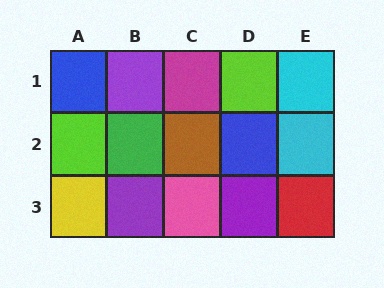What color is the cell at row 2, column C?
Brown.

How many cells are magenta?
1 cell is magenta.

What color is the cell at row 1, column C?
Magenta.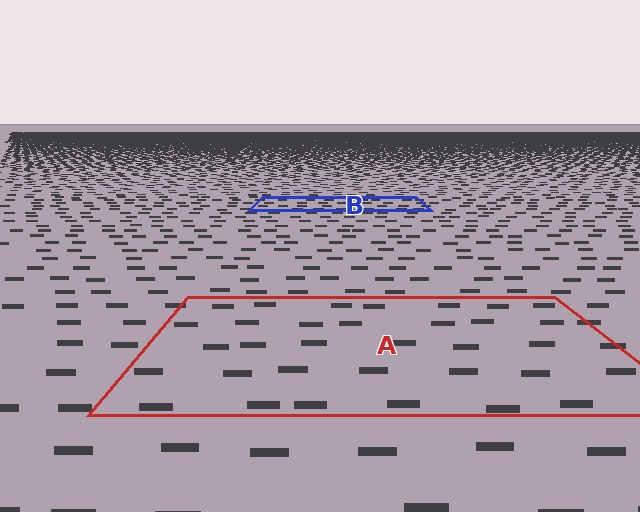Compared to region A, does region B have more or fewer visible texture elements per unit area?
Region B has more texture elements per unit area — they are packed more densely because it is farther away.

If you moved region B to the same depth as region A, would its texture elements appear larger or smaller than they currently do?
They would appear larger. At a closer depth, the same texture elements are projected at a bigger on-screen size.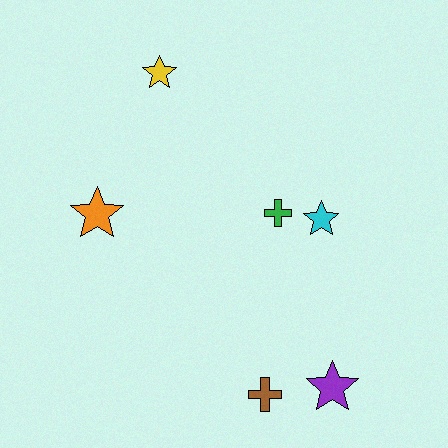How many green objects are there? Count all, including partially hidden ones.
There is 1 green object.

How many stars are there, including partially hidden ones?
There are 4 stars.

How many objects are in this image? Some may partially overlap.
There are 6 objects.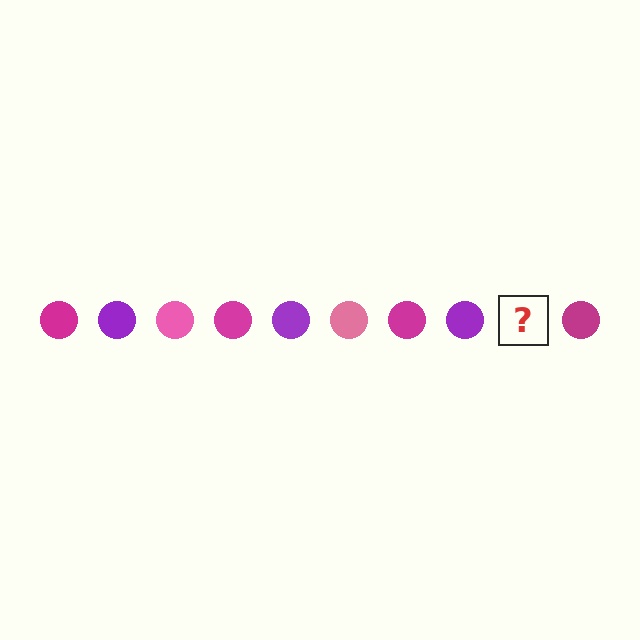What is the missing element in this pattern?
The missing element is a pink circle.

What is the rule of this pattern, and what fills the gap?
The rule is that the pattern cycles through magenta, purple, pink circles. The gap should be filled with a pink circle.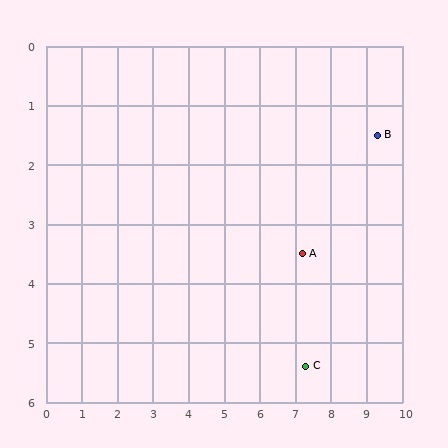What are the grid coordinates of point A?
Point A is at approximately (7.2, 3.5).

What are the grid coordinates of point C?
Point C is at approximately (7.3, 5.4).